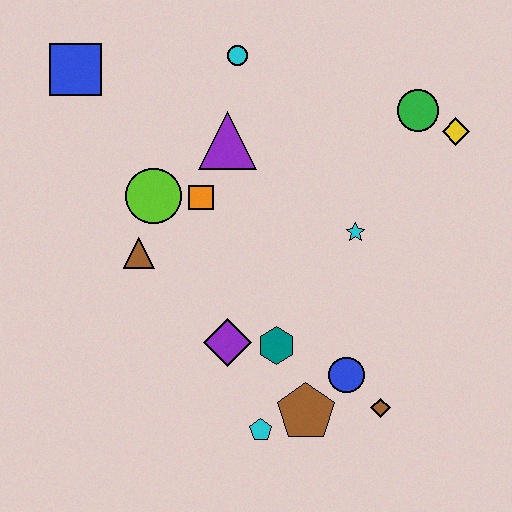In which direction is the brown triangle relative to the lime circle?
The brown triangle is below the lime circle.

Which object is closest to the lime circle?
The orange square is closest to the lime circle.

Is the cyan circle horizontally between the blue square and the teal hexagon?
Yes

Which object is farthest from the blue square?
The brown diamond is farthest from the blue square.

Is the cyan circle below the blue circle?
No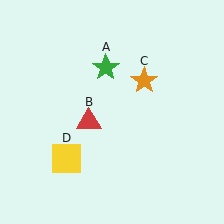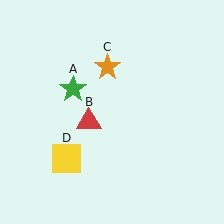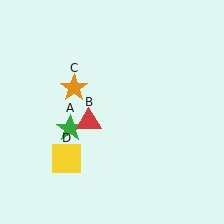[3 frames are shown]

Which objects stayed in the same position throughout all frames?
Red triangle (object B) and yellow square (object D) remained stationary.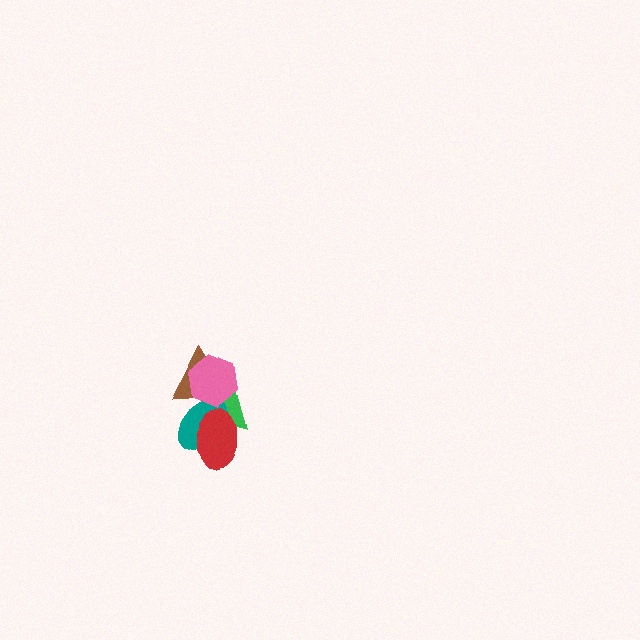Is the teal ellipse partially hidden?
Yes, it is partially covered by another shape.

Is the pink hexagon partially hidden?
No, no other shape covers it.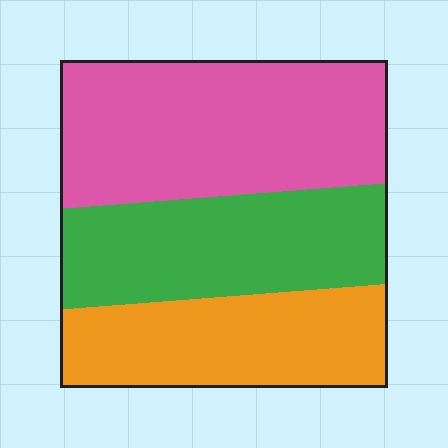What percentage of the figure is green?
Green takes up between a quarter and a half of the figure.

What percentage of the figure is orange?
Orange takes up about one quarter (1/4) of the figure.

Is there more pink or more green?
Pink.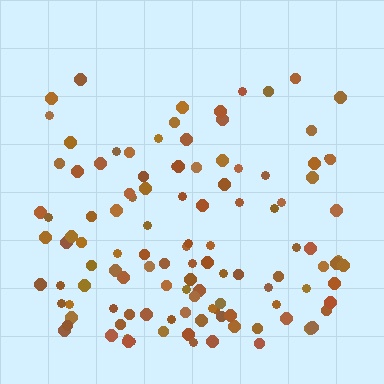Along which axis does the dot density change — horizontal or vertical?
Vertical.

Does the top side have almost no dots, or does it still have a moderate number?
Still a moderate number, just noticeably fewer than the bottom.